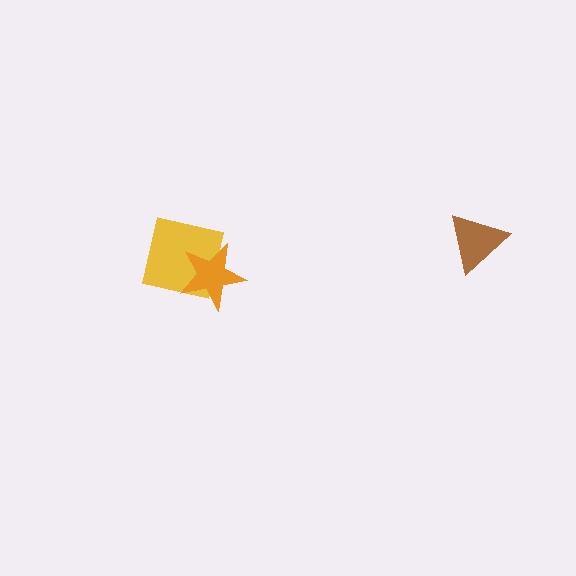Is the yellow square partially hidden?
Yes, it is partially covered by another shape.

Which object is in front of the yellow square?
The orange star is in front of the yellow square.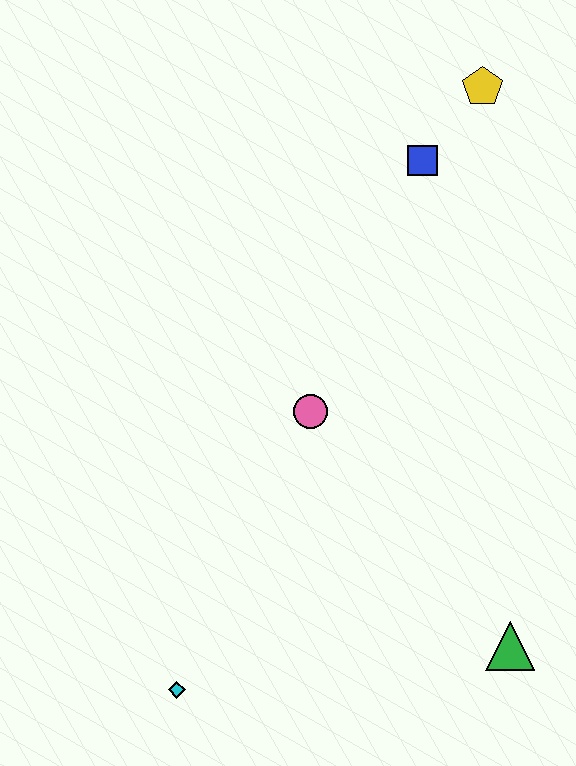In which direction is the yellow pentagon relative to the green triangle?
The yellow pentagon is above the green triangle.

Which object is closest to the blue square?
The yellow pentagon is closest to the blue square.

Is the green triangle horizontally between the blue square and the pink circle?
No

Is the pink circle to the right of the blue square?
No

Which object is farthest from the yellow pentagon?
The cyan diamond is farthest from the yellow pentagon.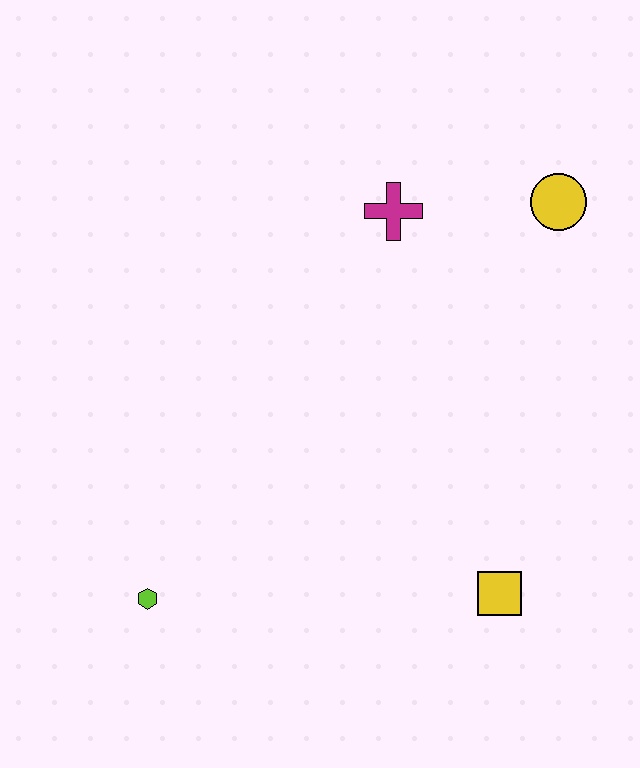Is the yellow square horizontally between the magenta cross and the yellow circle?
Yes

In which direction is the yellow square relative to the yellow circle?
The yellow square is below the yellow circle.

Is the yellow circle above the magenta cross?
Yes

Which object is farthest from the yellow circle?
The lime hexagon is farthest from the yellow circle.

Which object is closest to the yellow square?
The lime hexagon is closest to the yellow square.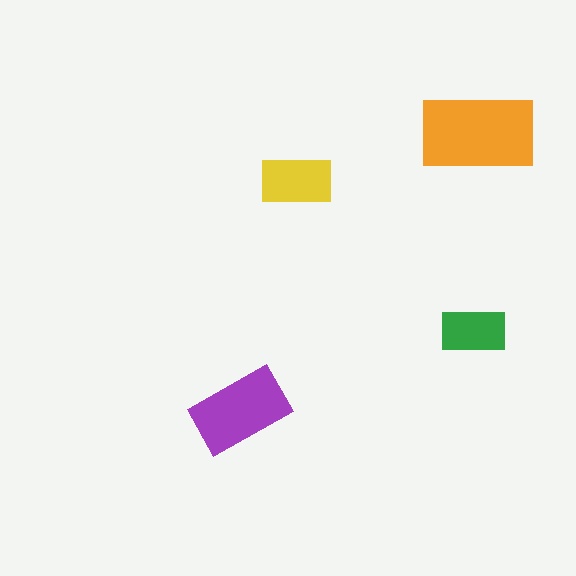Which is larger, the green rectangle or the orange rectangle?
The orange one.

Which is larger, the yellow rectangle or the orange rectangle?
The orange one.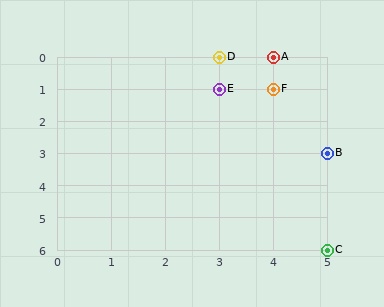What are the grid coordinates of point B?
Point B is at grid coordinates (5, 3).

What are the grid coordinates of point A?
Point A is at grid coordinates (4, 0).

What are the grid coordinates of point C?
Point C is at grid coordinates (5, 6).